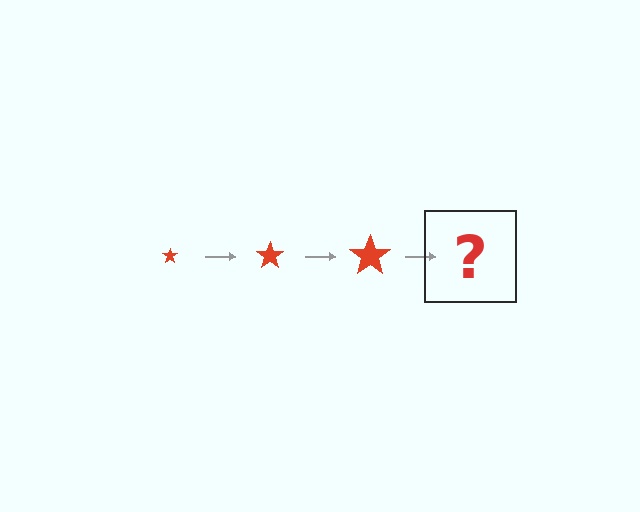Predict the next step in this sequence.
The next step is a red star, larger than the previous one.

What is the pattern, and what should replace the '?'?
The pattern is that the star gets progressively larger each step. The '?' should be a red star, larger than the previous one.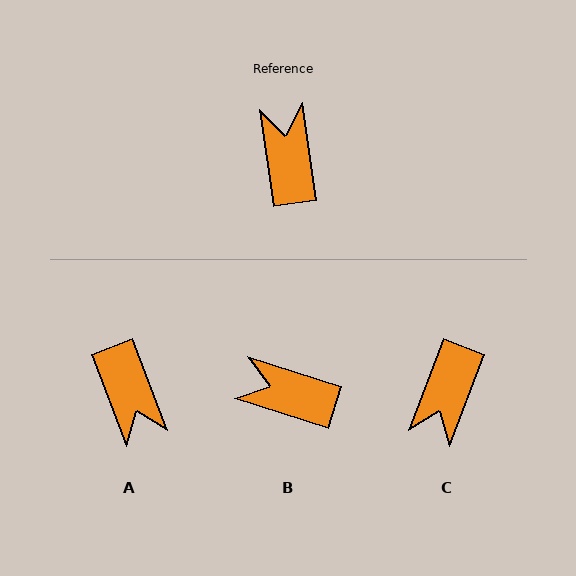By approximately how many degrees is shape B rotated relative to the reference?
Approximately 64 degrees counter-clockwise.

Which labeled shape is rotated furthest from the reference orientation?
A, about 167 degrees away.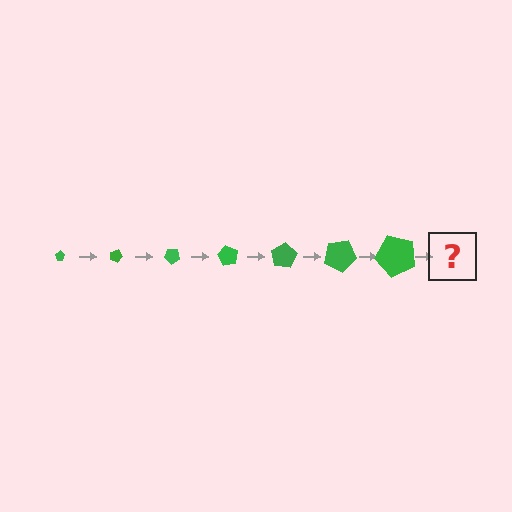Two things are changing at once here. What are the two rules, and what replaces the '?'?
The two rules are that the pentagon grows larger each step and it rotates 20 degrees each step. The '?' should be a pentagon, larger than the previous one and rotated 140 degrees from the start.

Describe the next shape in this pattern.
It should be a pentagon, larger than the previous one and rotated 140 degrees from the start.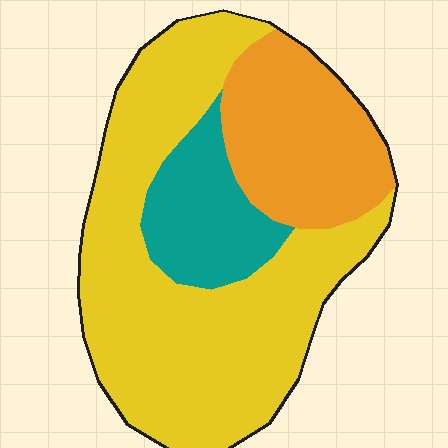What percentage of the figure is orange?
Orange covers 24% of the figure.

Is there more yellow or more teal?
Yellow.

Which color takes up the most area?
Yellow, at roughly 60%.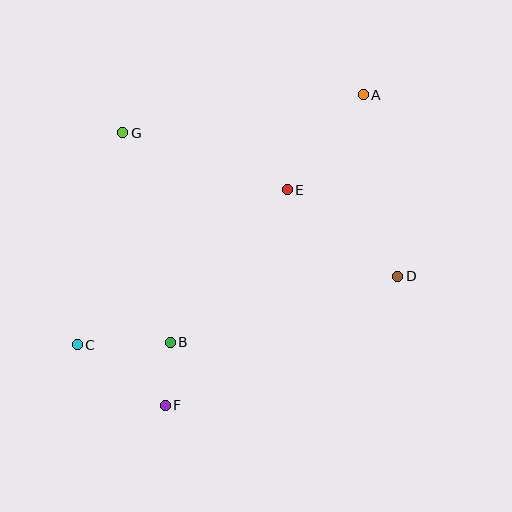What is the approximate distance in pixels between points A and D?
The distance between A and D is approximately 185 pixels.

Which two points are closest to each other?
Points B and F are closest to each other.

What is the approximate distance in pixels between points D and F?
The distance between D and F is approximately 266 pixels.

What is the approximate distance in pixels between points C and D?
The distance between C and D is approximately 328 pixels.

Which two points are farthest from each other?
Points A and C are farthest from each other.